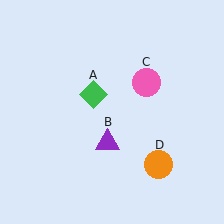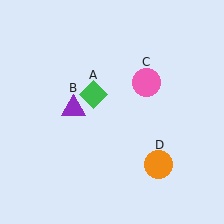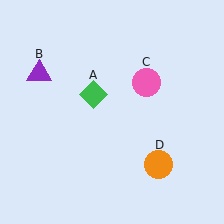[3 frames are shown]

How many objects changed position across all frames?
1 object changed position: purple triangle (object B).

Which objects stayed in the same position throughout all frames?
Green diamond (object A) and pink circle (object C) and orange circle (object D) remained stationary.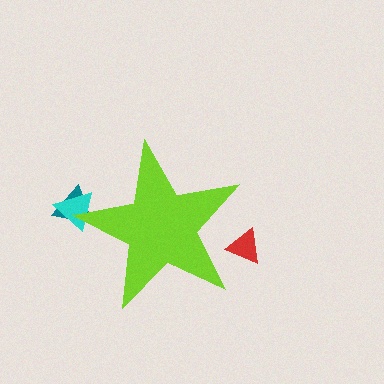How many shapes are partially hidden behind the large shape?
3 shapes are partially hidden.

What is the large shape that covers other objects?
A lime star.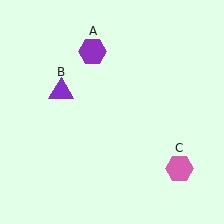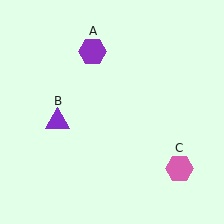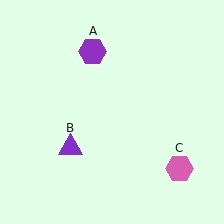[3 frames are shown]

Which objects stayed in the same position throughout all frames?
Purple hexagon (object A) and pink hexagon (object C) remained stationary.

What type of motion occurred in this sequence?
The purple triangle (object B) rotated counterclockwise around the center of the scene.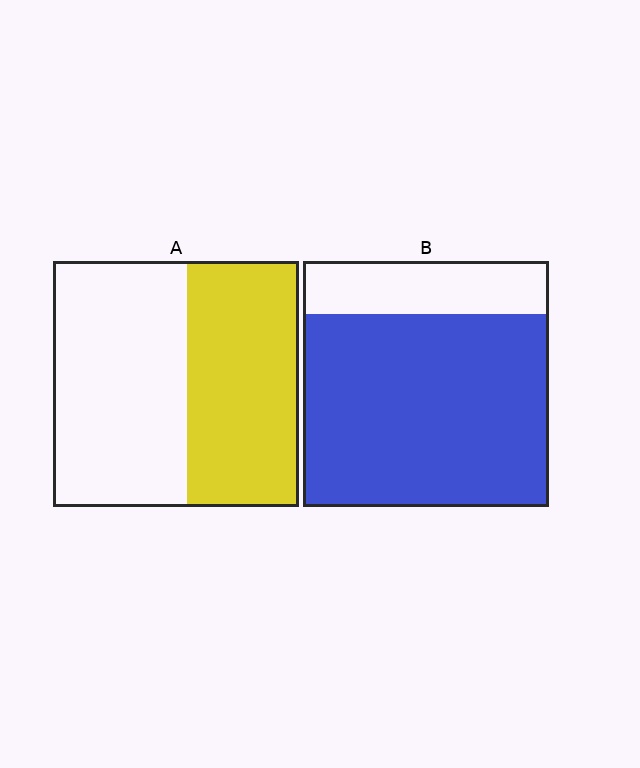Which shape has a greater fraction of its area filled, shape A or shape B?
Shape B.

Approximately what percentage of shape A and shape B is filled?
A is approximately 45% and B is approximately 80%.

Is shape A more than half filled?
No.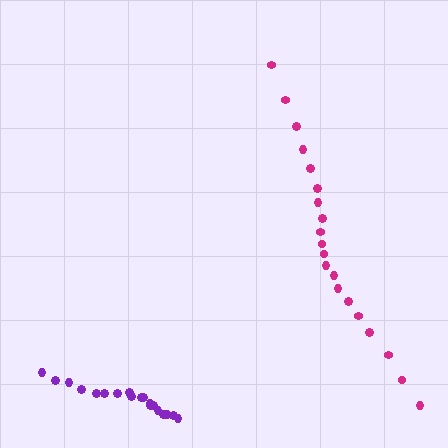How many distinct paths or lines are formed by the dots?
There are 2 distinct paths.